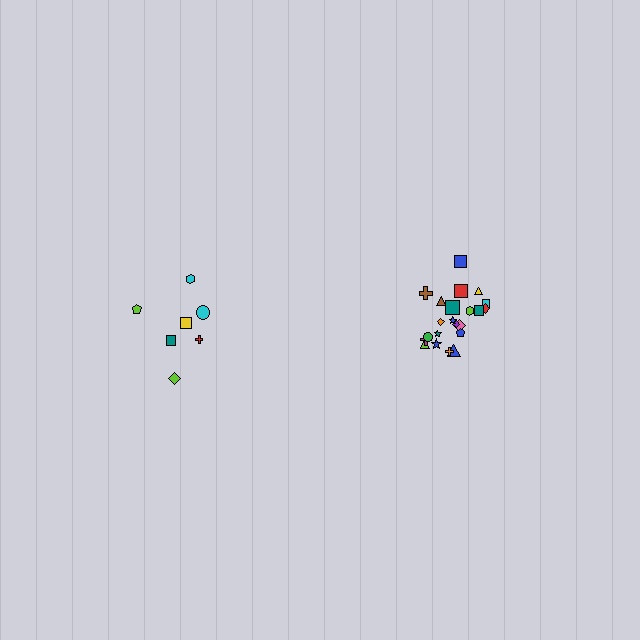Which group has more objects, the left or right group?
The right group.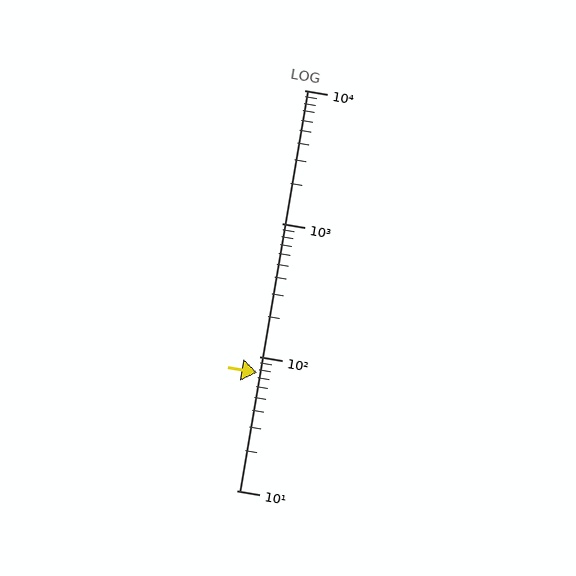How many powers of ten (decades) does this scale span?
The scale spans 3 decades, from 10 to 10000.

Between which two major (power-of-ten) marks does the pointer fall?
The pointer is between 10 and 100.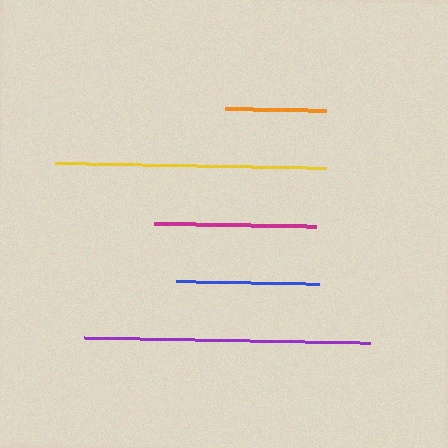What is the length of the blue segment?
The blue segment is approximately 143 pixels long.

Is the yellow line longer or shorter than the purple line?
The purple line is longer than the yellow line.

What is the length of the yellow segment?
The yellow segment is approximately 270 pixels long.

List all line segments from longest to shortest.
From longest to shortest: purple, yellow, magenta, blue, orange.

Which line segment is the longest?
The purple line is the longest at approximately 287 pixels.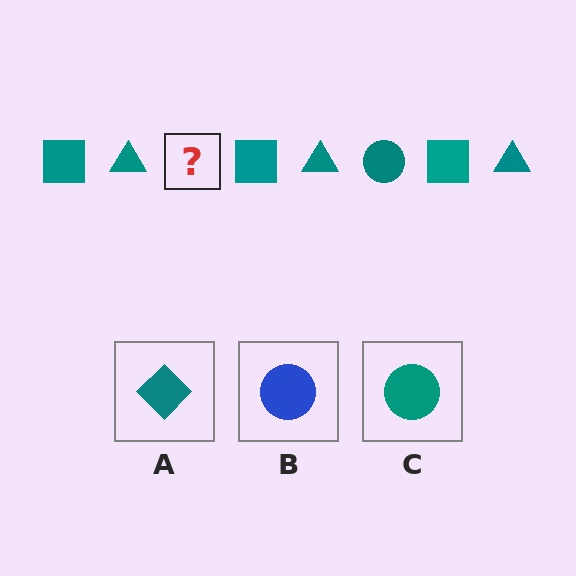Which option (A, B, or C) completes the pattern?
C.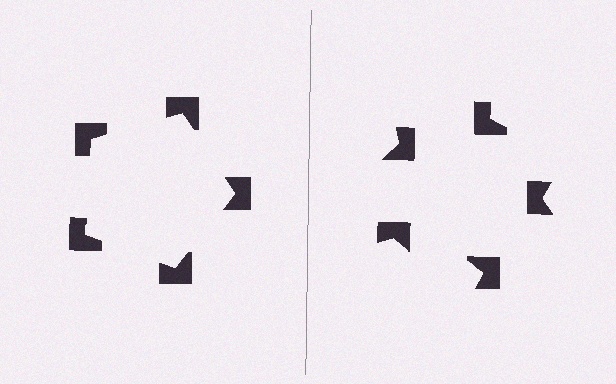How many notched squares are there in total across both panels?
10 — 5 on each side.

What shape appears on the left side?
An illusory pentagon.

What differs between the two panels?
The notched squares are positioned identically on both sides; only the wedge orientations differ. On the left they align to a pentagon; on the right they are misaligned.